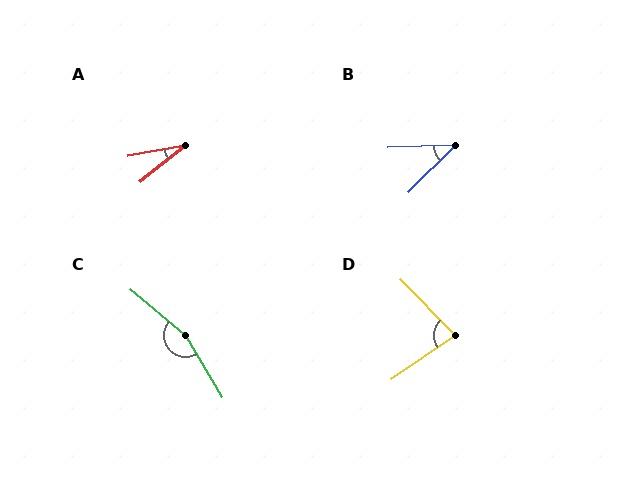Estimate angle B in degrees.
Approximately 43 degrees.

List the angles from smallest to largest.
A (29°), B (43°), D (80°), C (161°).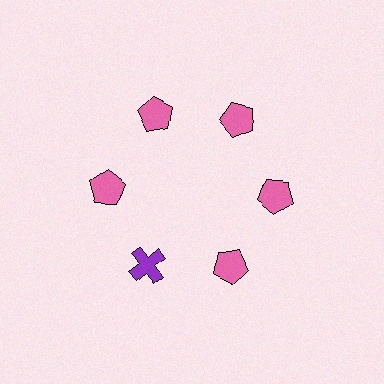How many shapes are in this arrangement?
There are 6 shapes arranged in a ring pattern.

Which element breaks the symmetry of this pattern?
The purple cross at roughly the 7 o'clock position breaks the symmetry. All other shapes are pink pentagons.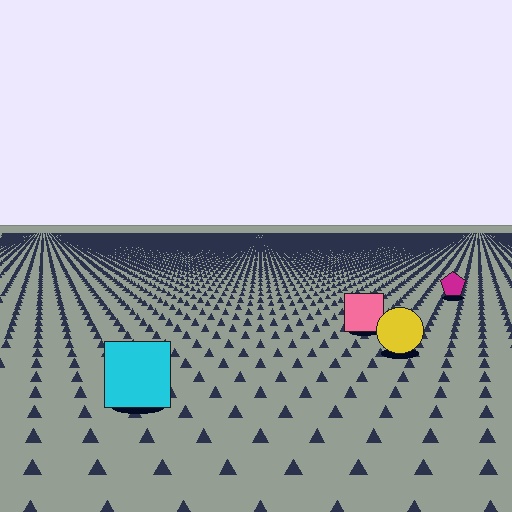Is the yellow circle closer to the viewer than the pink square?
Yes. The yellow circle is closer — you can tell from the texture gradient: the ground texture is coarser near it.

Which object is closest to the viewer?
The cyan square is closest. The texture marks near it are larger and more spread out.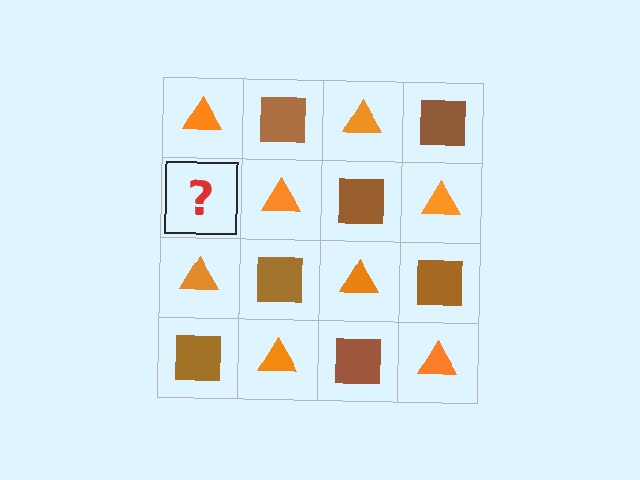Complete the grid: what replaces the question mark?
The question mark should be replaced with a brown square.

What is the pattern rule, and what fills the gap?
The rule is that it alternates orange triangle and brown square in a checkerboard pattern. The gap should be filled with a brown square.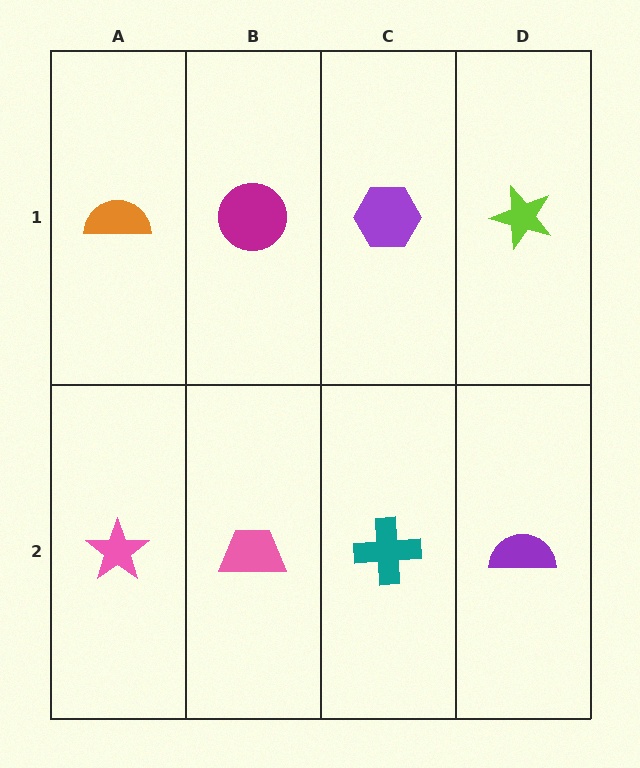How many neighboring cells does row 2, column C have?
3.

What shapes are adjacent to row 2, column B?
A magenta circle (row 1, column B), a pink star (row 2, column A), a teal cross (row 2, column C).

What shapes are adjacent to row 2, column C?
A purple hexagon (row 1, column C), a pink trapezoid (row 2, column B), a purple semicircle (row 2, column D).